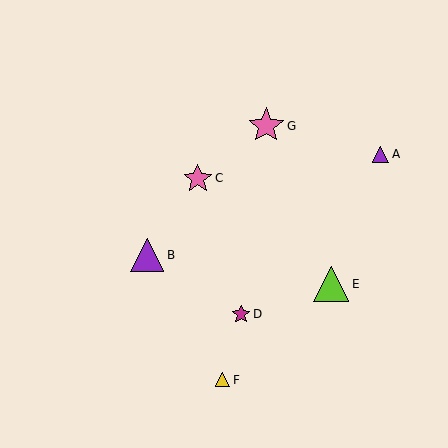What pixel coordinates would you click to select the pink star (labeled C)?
Click at (198, 178) to select the pink star C.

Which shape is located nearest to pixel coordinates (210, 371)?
The yellow triangle (labeled F) at (223, 380) is nearest to that location.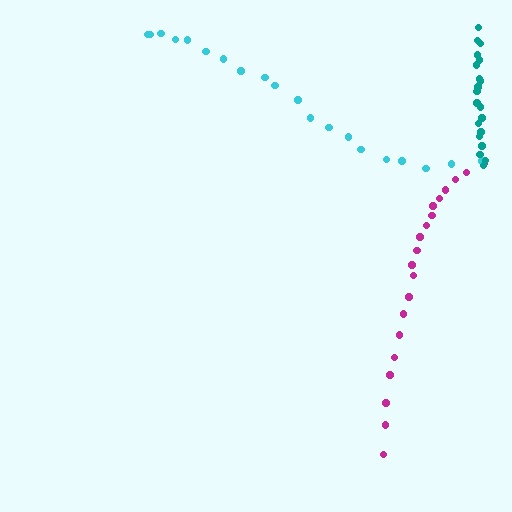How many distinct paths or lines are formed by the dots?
There are 3 distinct paths.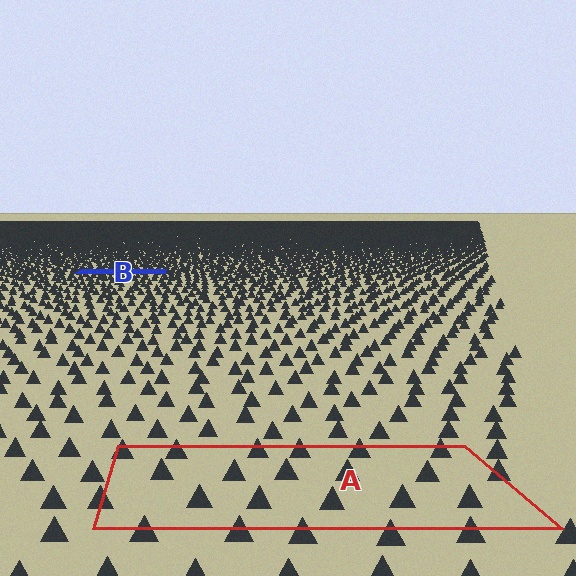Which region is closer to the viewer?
Region A is closer. The texture elements there are larger and more spread out.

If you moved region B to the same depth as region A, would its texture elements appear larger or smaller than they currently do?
They would appear larger. At a closer depth, the same texture elements are projected at a bigger on-screen size.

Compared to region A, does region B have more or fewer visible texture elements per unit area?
Region B has more texture elements per unit area — they are packed more densely because it is farther away.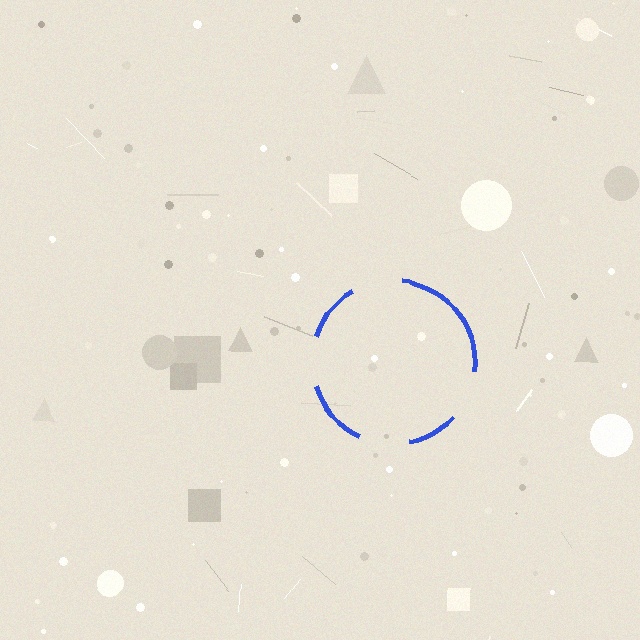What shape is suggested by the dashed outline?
The dashed outline suggests a circle.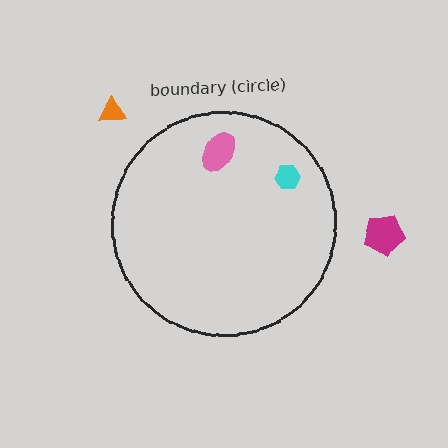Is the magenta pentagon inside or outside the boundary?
Outside.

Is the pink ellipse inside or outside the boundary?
Inside.